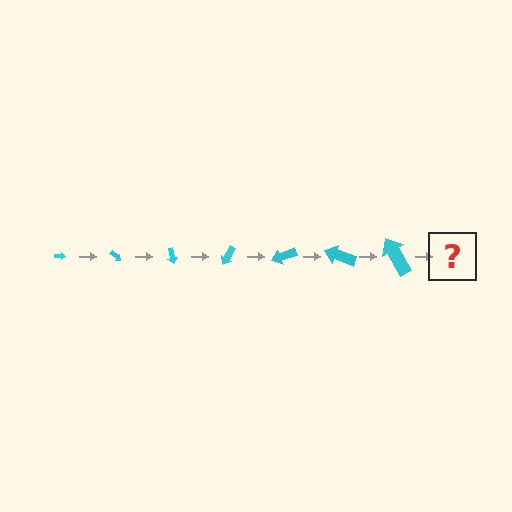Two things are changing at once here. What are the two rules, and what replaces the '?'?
The two rules are that the arrow grows larger each step and it rotates 40 degrees each step. The '?' should be an arrow, larger than the previous one and rotated 280 degrees from the start.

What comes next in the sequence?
The next element should be an arrow, larger than the previous one and rotated 280 degrees from the start.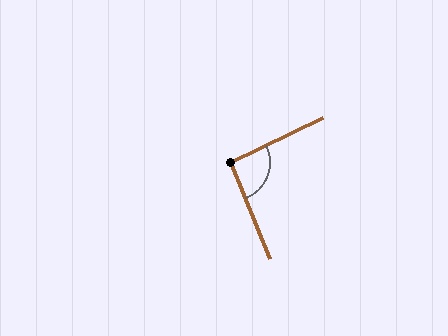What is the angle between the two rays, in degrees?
Approximately 94 degrees.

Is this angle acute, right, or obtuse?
It is approximately a right angle.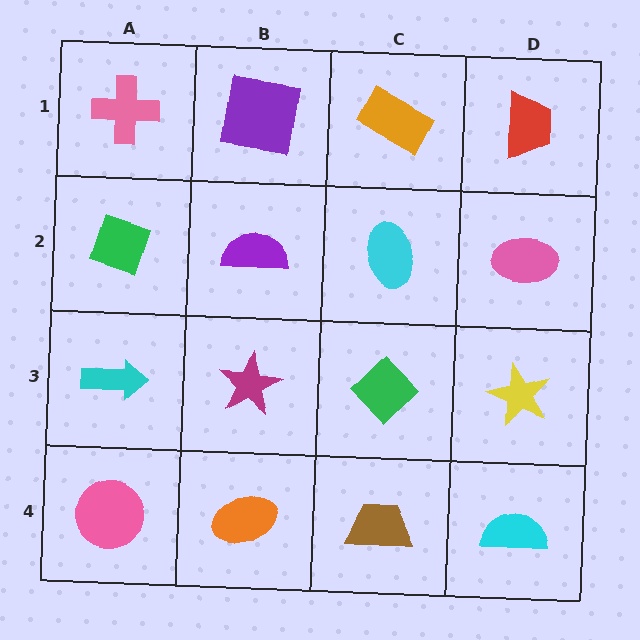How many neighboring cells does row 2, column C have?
4.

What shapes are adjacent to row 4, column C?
A green diamond (row 3, column C), an orange ellipse (row 4, column B), a cyan semicircle (row 4, column D).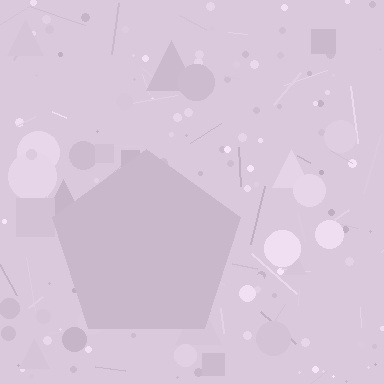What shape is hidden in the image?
A pentagon is hidden in the image.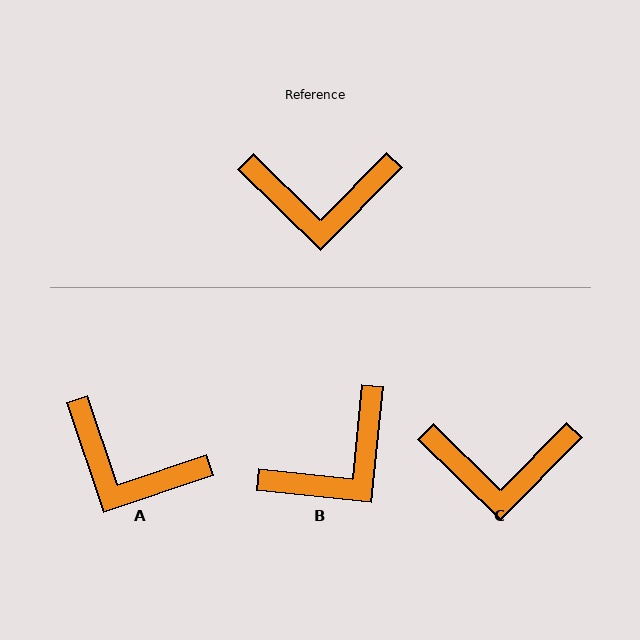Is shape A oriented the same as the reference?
No, it is off by about 27 degrees.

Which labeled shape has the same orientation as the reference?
C.